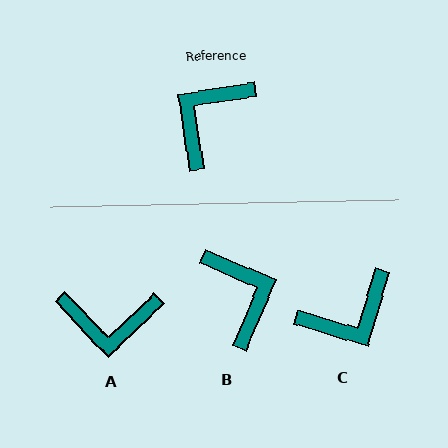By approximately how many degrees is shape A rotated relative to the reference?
Approximately 125 degrees counter-clockwise.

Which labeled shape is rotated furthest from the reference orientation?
C, about 154 degrees away.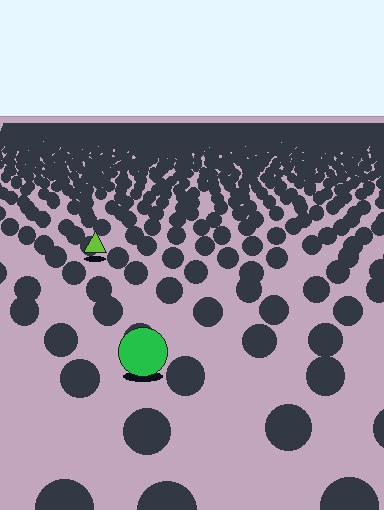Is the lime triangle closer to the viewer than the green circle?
No. The green circle is closer — you can tell from the texture gradient: the ground texture is coarser near it.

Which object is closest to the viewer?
The green circle is closest. The texture marks near it are larger and more spread out.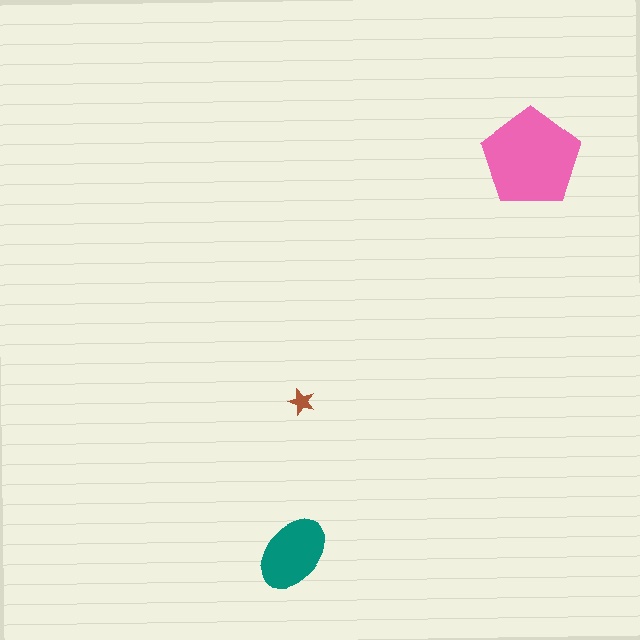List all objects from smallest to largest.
The brown star, the teal ellipse, the pink pentagon.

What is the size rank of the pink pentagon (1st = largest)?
1st.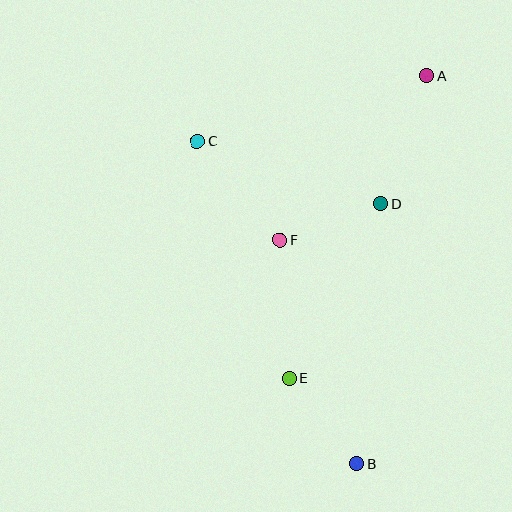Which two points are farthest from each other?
Points A and B are farthest from each other.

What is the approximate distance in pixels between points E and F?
The distance between E and F is approximately 138 pixels.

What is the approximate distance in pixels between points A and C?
The distance between A and C is approximately 239 pixels.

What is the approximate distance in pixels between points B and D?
The distance between B and D is approximately 261 pixels.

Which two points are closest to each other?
Points D and F are closest to each other.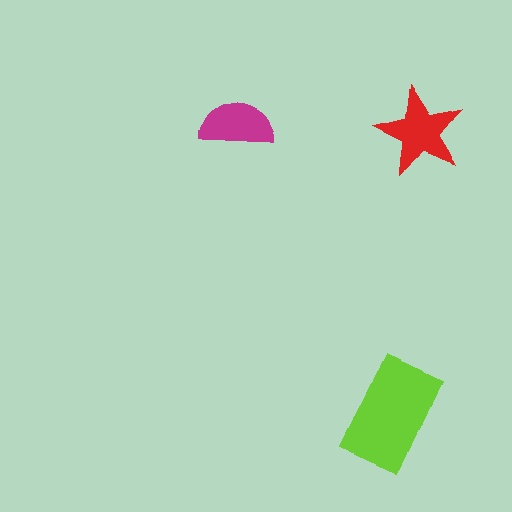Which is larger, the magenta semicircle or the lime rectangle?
The lime rectangle.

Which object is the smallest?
The magenta semicircle.